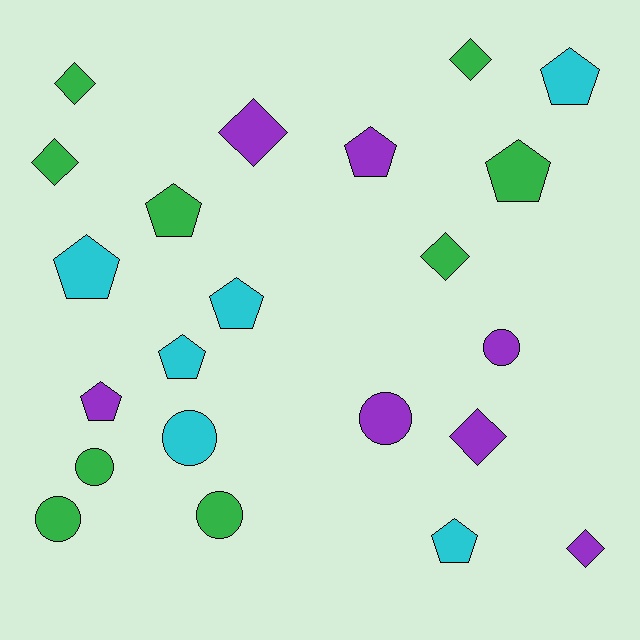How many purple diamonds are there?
There are 3 purple diamonds.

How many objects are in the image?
There are 22 objects.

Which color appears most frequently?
Green, with 9 objects.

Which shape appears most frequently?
Pentagon, with 9 objects.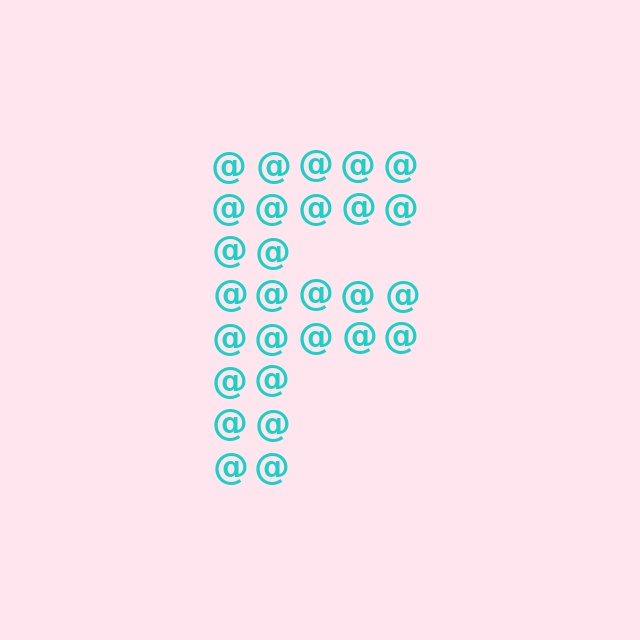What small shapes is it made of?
It is made of small at signs.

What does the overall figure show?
The overall figure shows the letter F.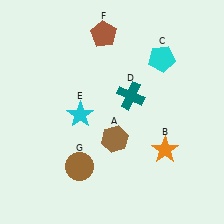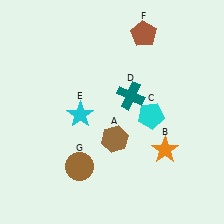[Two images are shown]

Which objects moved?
The objects that moved are: the cyan pentagon (C), the brown pentagon (F).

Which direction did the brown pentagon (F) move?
The brown pentagon (F) moved right.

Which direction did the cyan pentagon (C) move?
The cyan pentagon (C) moved down.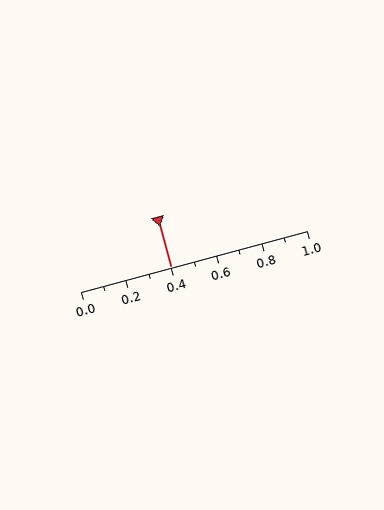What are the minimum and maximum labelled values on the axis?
The axis runs from 0.0 to 1.0.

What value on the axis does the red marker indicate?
The marker indicates approximately 0.4.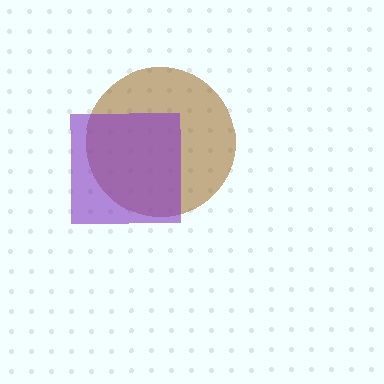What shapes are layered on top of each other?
The layered shapes are: a brown circle, a purple square.